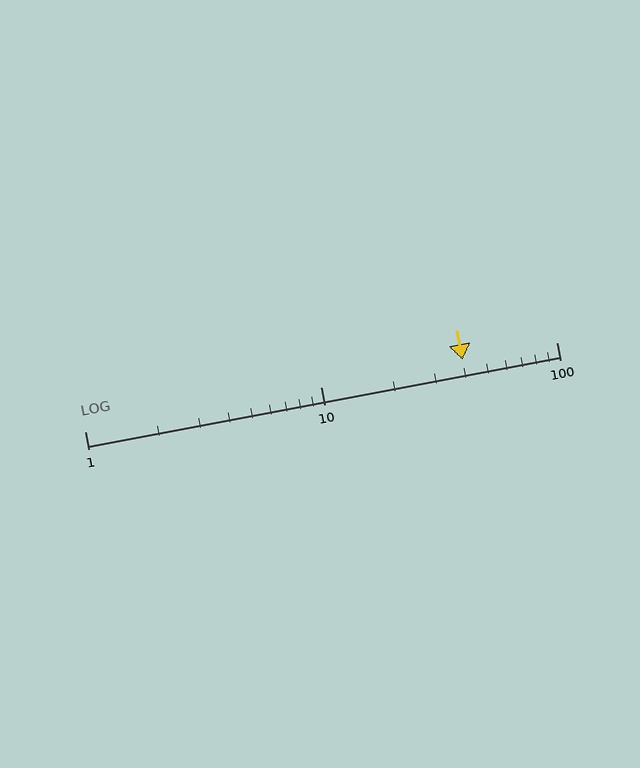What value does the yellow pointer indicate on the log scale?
The pointer indicates approximately 40.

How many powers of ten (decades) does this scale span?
The scale spans 2 decades, from 1 to 100.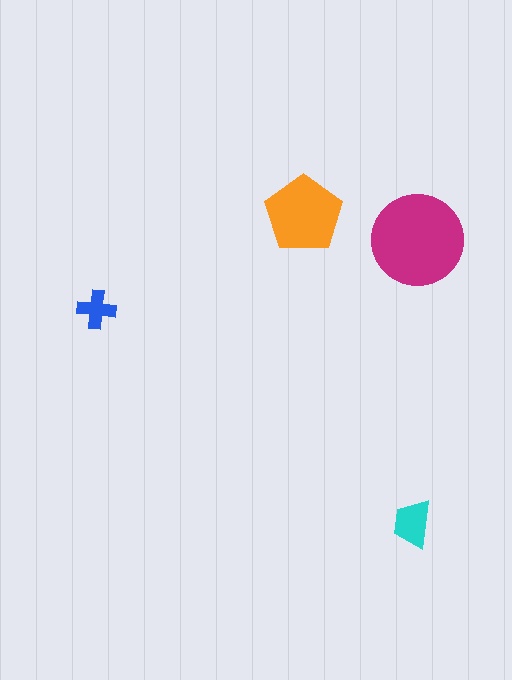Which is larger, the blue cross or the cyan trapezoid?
The cyan trapezoid.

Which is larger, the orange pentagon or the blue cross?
The orange pentagon.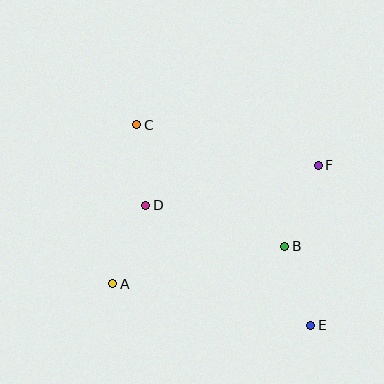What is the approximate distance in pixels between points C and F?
The distance between C and F is approximately 186 pixels.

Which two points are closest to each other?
Points C and D are closest to each other.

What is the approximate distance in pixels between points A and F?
The distance between A and F is approximately 237 pixels.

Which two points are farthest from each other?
Points C and E are farthest from each other.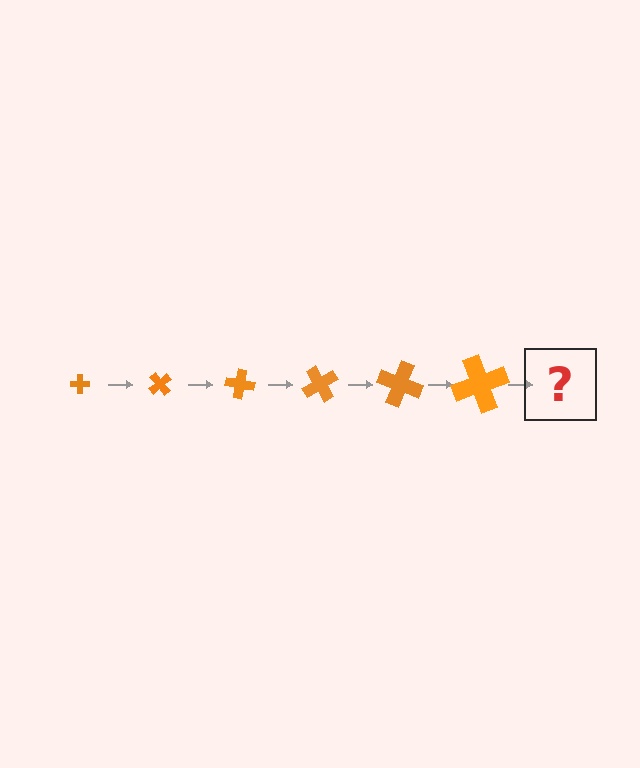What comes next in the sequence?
The next element should be a cross, larger than the previous one and rotated 300 degrees from the start.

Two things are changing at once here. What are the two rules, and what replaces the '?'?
The two rules are that the cross grows larger each step and it rotates 50 degrees each step. The '?' should be a cross, larger than the previous one and rotated 300 degrees from the start.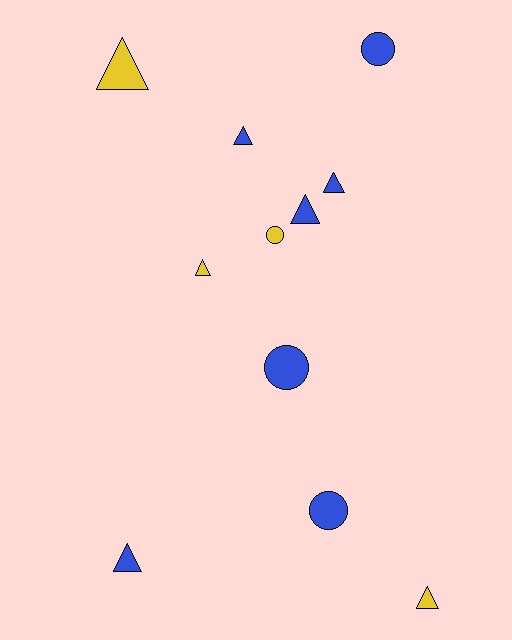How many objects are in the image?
There are 11 objects.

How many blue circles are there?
There are 3 blue circles.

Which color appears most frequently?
Blue, with 7 objects.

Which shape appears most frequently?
Triangle, with 7 objects.